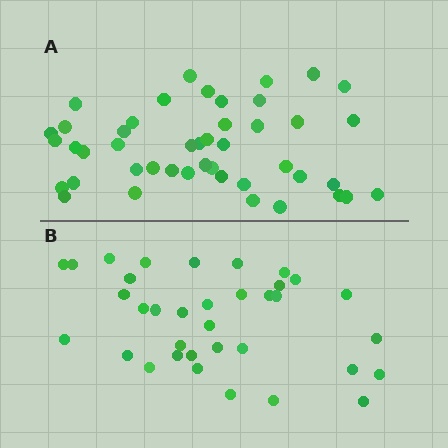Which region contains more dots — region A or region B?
Region A (the top region) has more dots.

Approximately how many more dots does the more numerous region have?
Region A has roughly 10 or so more dots than region B.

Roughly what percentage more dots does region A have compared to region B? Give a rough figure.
About 30% more.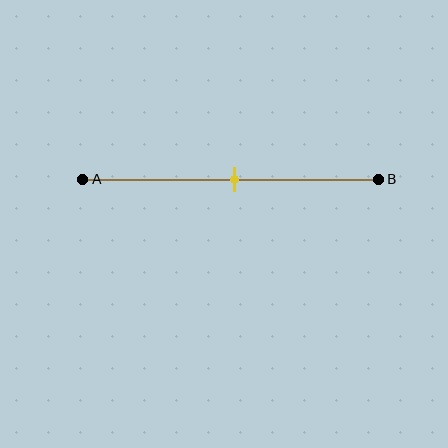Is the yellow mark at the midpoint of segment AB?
Yes, the mark is approximately at the midpoint.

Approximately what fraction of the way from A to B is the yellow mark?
The yellow mark is approximately 50% of the way from A to B.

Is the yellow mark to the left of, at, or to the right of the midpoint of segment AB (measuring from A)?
The yellow mark is approximately at the midpoint of segment AB.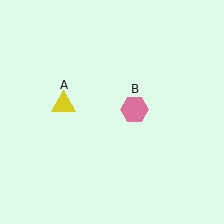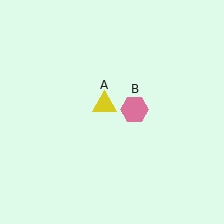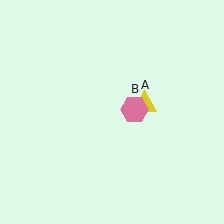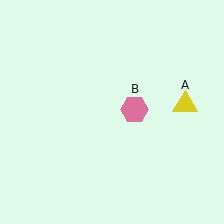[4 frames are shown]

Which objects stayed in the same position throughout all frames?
Pink hexagon (object B) remained stationary.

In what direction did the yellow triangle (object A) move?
The yellow triangle (object A) moved right.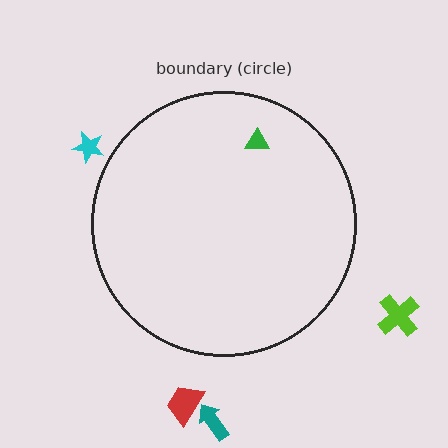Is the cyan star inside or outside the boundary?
Outside.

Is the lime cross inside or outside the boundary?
Outside.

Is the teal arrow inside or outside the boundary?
Outside.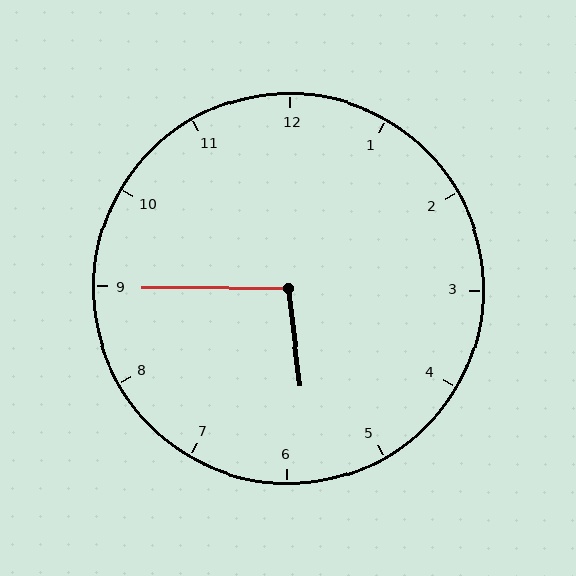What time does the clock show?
5:45.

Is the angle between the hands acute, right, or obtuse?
It is obtuse.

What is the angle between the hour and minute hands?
Approximately 98 degrees.